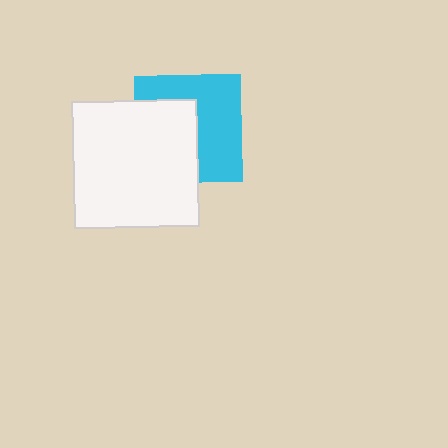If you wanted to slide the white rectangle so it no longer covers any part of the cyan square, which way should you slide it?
Slide it left — that is the most direct way to separate the two shapes.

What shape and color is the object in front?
The object in front is a white rectangle.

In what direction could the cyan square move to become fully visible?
The cyan square could move right. That would shift it out from behind the white rectangle entirely.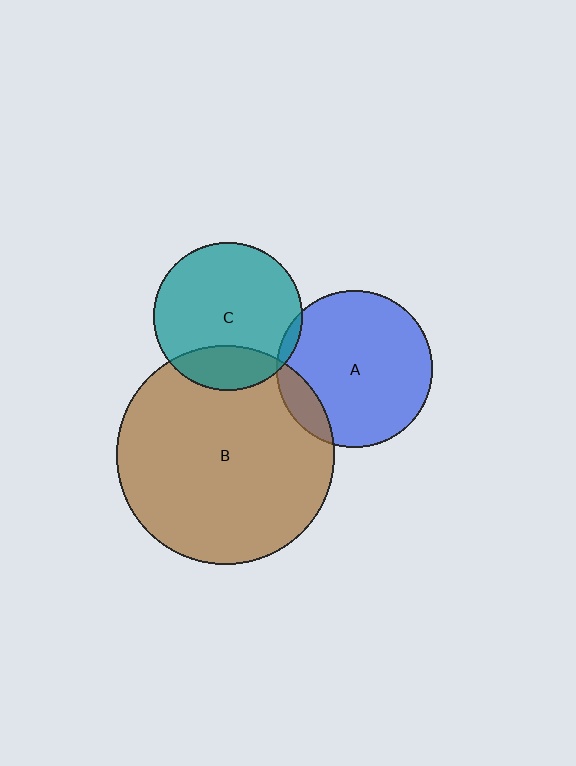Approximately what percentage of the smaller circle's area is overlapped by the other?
Approximately 10%.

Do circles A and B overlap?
Yes.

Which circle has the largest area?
Circle B (brown).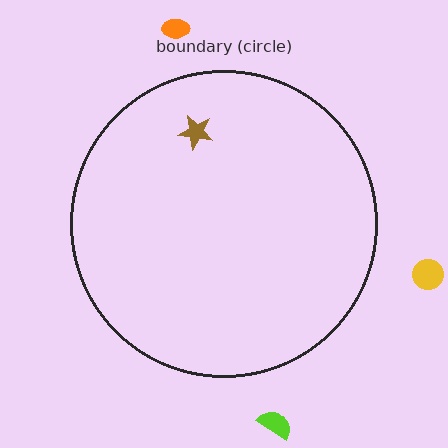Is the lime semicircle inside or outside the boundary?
Outside.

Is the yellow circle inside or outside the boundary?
Outside.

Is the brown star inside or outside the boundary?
Inside.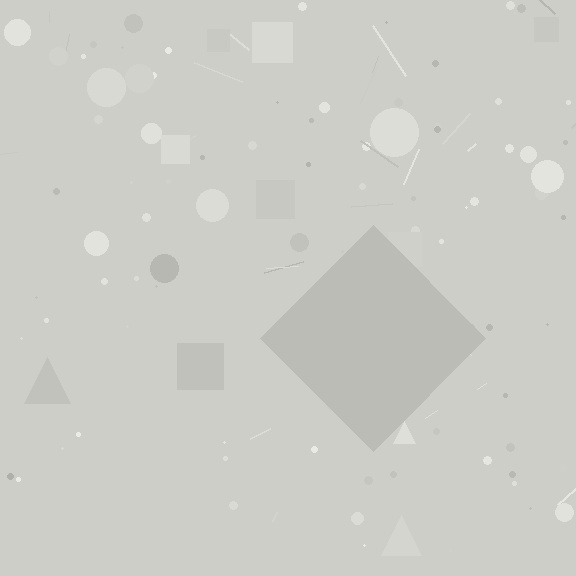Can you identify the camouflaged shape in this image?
The camouflaged shape is a diamond.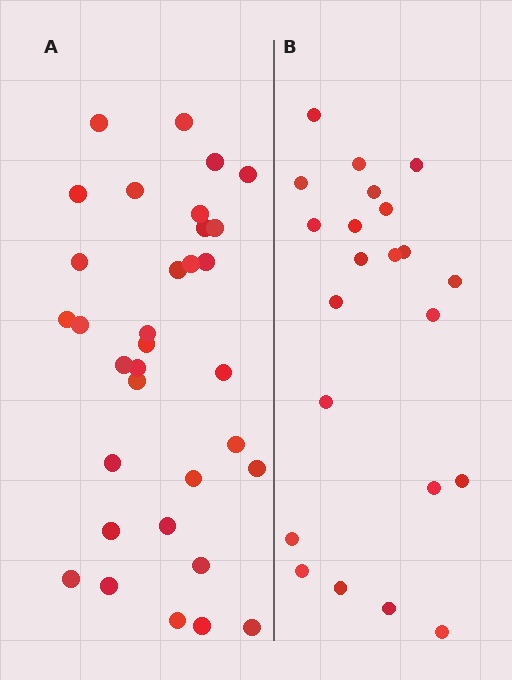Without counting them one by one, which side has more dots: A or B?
Region A (the left region) has more dots.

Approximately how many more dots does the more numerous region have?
Region A has roughly 12 or so more dots than region B.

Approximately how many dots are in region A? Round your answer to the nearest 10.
About 30 dots. (The exact count is 33, which rounds to 30.)